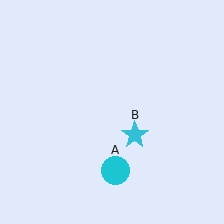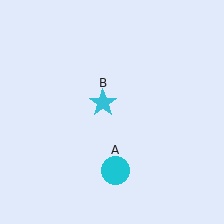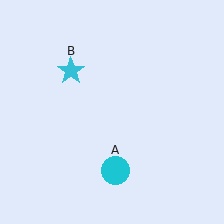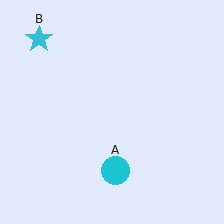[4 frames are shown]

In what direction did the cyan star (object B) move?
The cyan star (object B) moved up and to the left.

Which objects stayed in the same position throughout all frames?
Cyan circle (object A) remained stationary.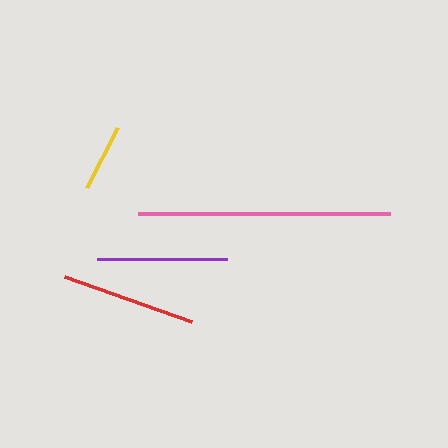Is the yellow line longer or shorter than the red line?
The red line is longer than the yellow line.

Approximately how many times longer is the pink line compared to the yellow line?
The pink line is approximately 3.8 times the length of the yellow line.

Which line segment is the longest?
The pink line is the longest at approximately 253 pixels.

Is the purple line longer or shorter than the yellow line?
The purple line is longer than the yellow line.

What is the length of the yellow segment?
The yellow segment is approximately 67 pixels long.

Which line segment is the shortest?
The yellow line is the shortest at approximately 67 pixels.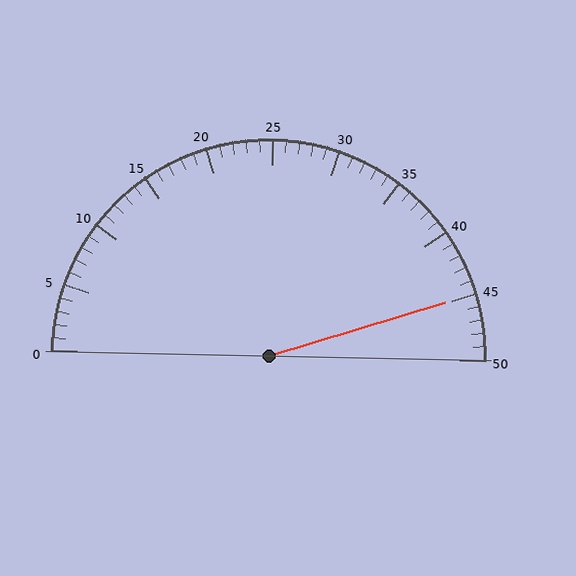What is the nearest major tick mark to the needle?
The nearest major tick mark is 45.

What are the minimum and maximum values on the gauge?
The gauge ranges from 0 to 50.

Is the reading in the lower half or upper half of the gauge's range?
The reading is in the upper half of the range (0 to 50).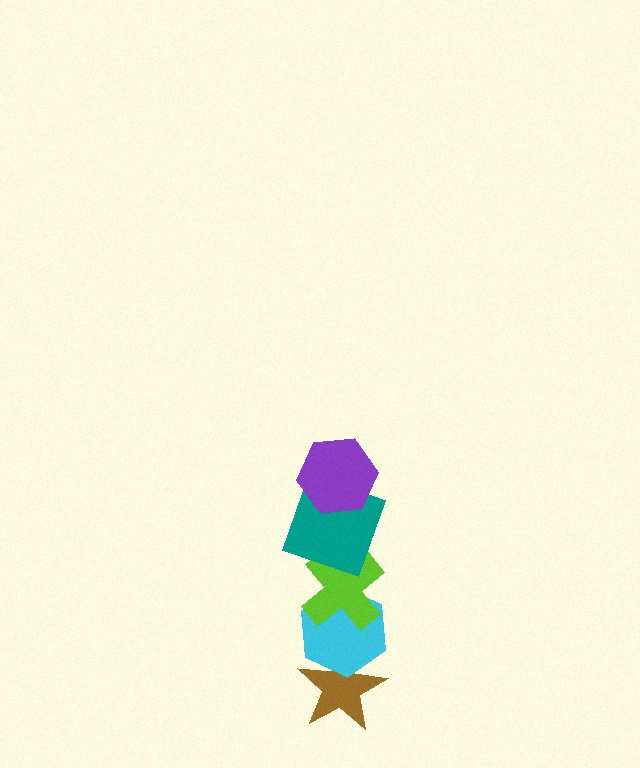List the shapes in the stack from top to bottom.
From top to bottom: the purple hexagon, the teal square, the lime cross, the cyan hexagon, the brown star.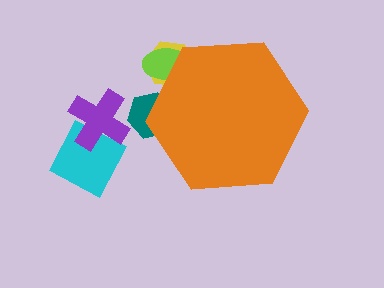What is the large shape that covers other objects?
An orange hexagon.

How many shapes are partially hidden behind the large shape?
3 shapes are partially hidden.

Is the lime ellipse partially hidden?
Yes, the lime ellipse is partially hidden behind the orange hexagon.